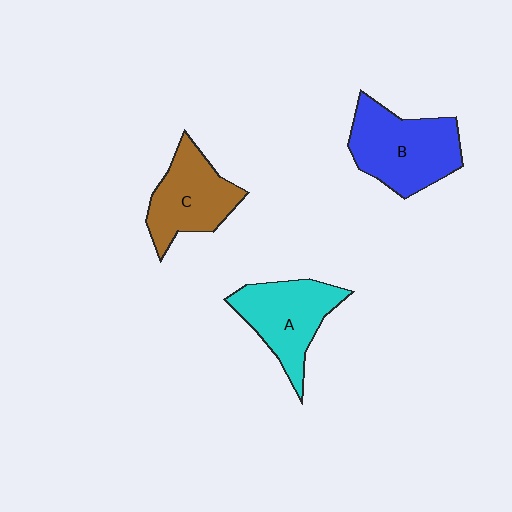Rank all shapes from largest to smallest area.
From largest to smallest: B (blue), A (cyan), C (brown).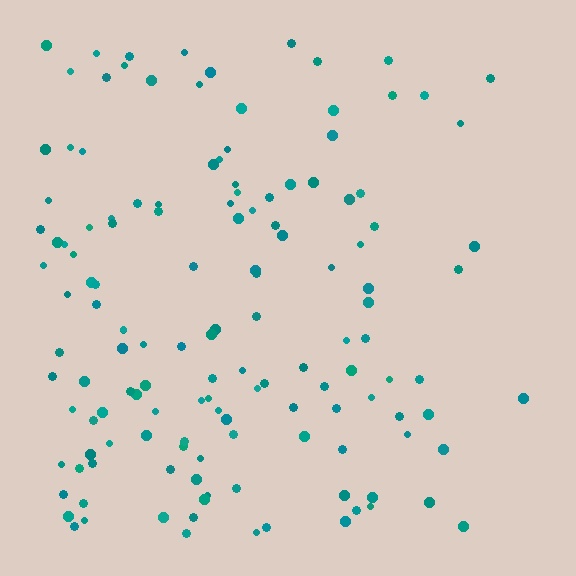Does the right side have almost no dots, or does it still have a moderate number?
Still a moderate number, just noticeably fewer than the left.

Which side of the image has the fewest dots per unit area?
The right.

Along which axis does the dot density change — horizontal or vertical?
Horizontal.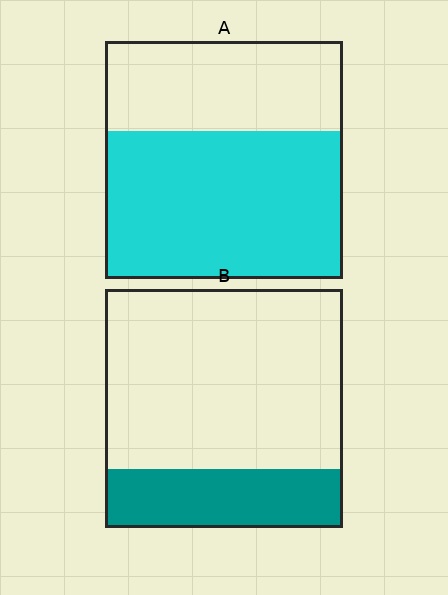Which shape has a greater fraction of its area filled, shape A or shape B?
Shape A.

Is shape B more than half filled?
No.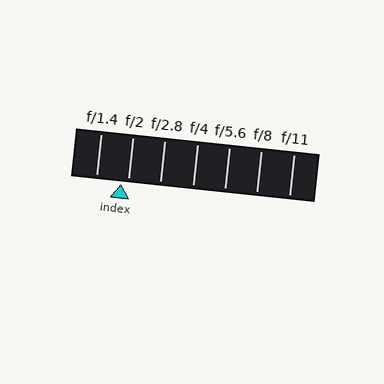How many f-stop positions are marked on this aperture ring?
There are 7 f-stop positions marked.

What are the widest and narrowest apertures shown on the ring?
The widest aperture shown is f/1.4 and the narrowest is f/11.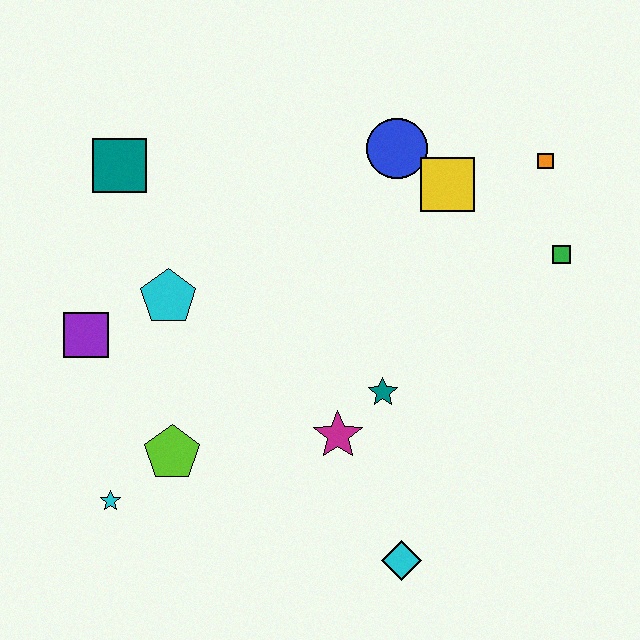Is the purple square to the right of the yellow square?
No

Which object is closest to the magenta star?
The teal star is closest to the magenta star.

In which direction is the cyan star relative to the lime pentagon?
The cyan star is to the left of the lime pentagon.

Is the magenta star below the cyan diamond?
No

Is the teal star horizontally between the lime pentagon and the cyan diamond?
Yes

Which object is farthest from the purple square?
The orange square is farthest from the purple square.